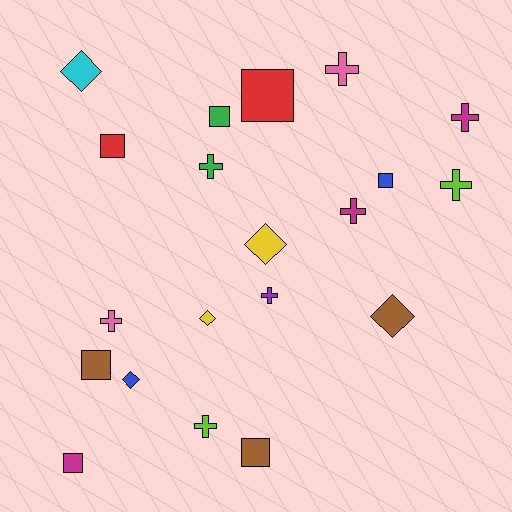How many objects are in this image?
There are 20 objects.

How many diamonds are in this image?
There are 5 diamonds.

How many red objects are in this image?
There are 2 red objects.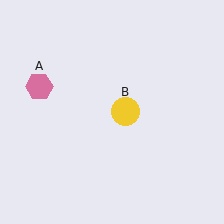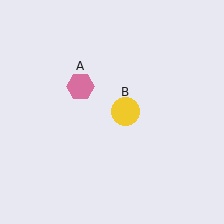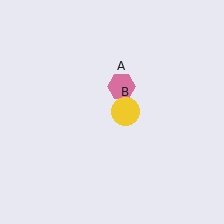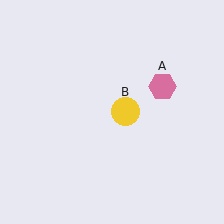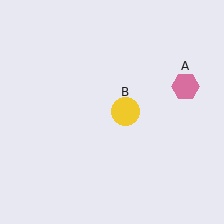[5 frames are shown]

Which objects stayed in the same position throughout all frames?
Yellow circle (object B) remained stationary.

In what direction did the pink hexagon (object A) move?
The pink hexagon (object A) moved right.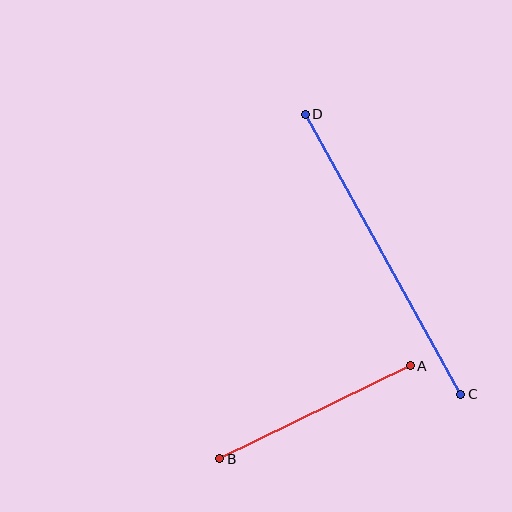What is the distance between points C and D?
The distance is approximately 320 pixels.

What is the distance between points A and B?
The distance is approximately 212 pixels.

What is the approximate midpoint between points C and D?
The midpoint is at approximately (383, 254) pixels.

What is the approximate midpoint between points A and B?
The midpoint is at approximately (315, 412) pixels.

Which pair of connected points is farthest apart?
Points C and D are farthest apart.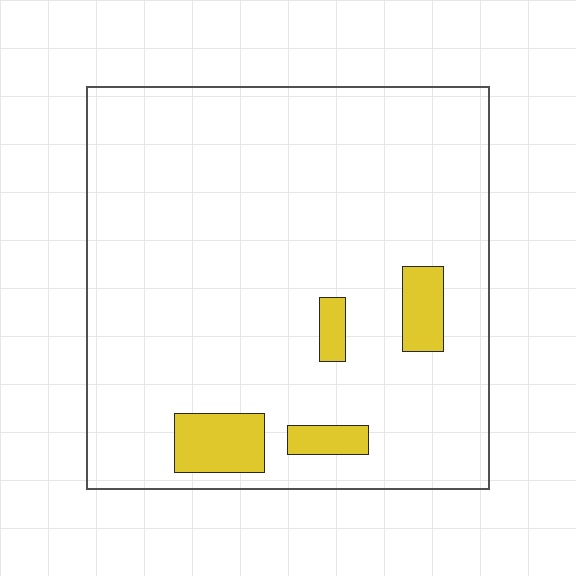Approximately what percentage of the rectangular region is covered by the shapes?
Approximately 10%.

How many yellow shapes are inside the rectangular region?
4.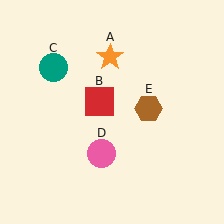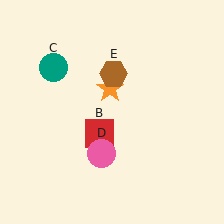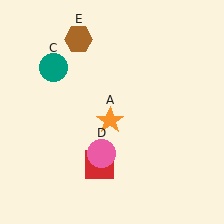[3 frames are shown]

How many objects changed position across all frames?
3 objects changed position: orange star (object A), red square (object B), brown hexagon (object E).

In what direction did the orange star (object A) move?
The orange star (object A) moved down.